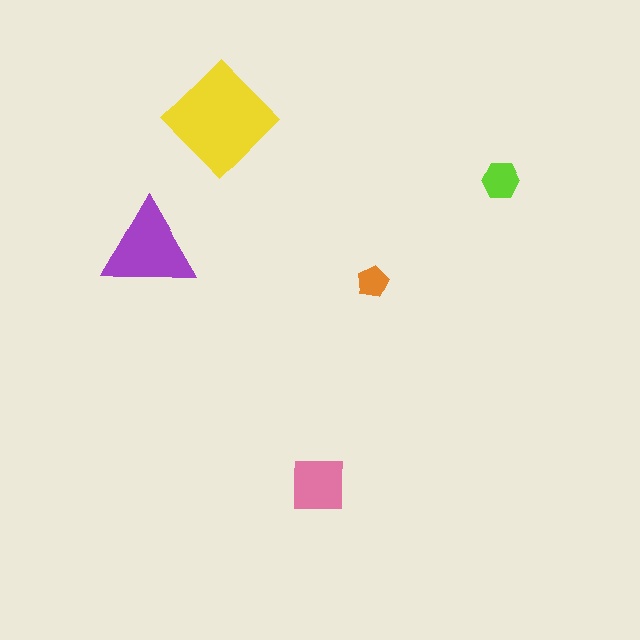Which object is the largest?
The yellow diamond.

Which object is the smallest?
The orange pentagon.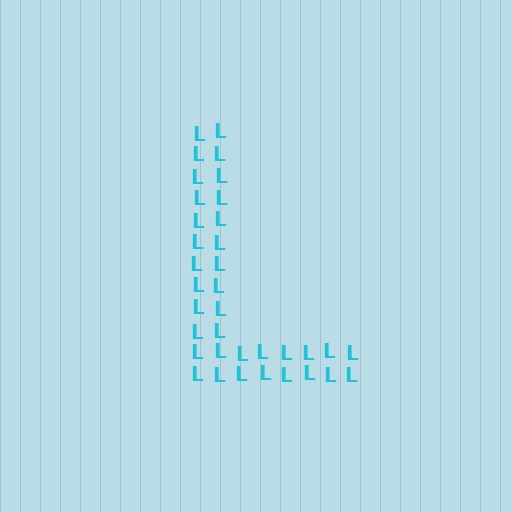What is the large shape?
The large shape is the letter L.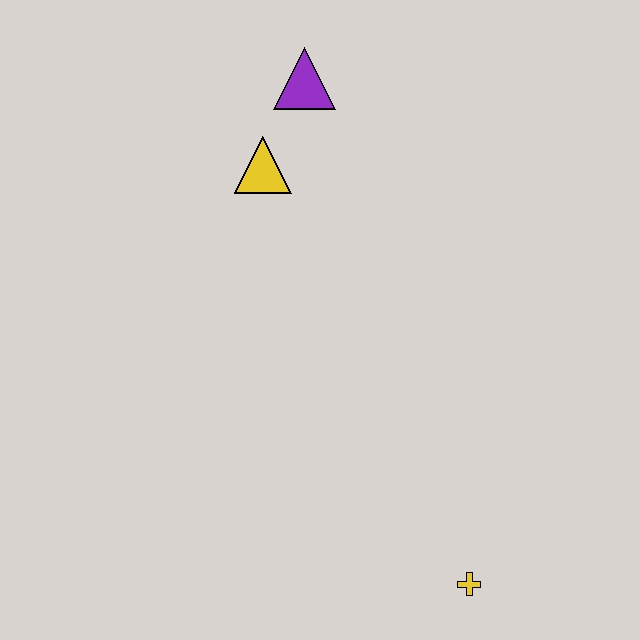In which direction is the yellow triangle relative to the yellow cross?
The yellow triangle is above the yellow cross.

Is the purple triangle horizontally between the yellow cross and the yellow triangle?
Yes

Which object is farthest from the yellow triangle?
The yellow cross is farthest from the yellow triangle.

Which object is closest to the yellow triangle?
The purple triangle is closest to the yellow triangle.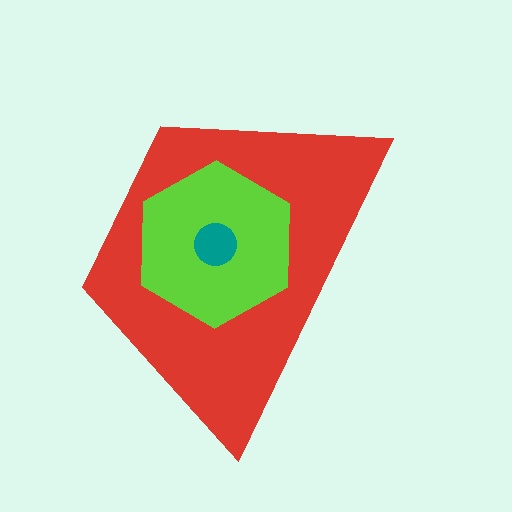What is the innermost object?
The teal circle.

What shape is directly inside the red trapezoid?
The lime hexagon.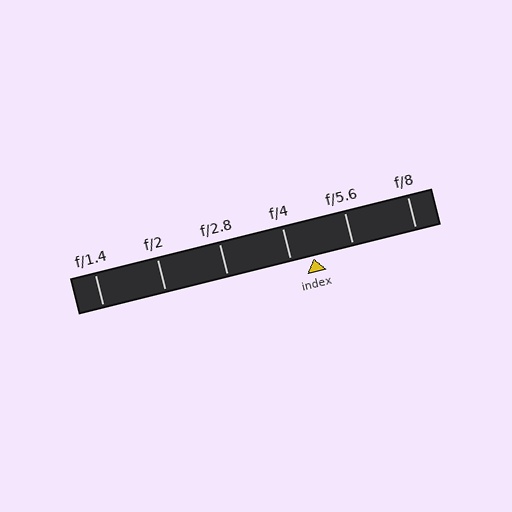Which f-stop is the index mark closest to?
The index mark is closest to f/4.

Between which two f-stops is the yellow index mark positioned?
The index mark is between f/4 and f/5.6.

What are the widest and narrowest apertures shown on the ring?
The widest aperture shown is f/1.4 and the narrowest is f/8.